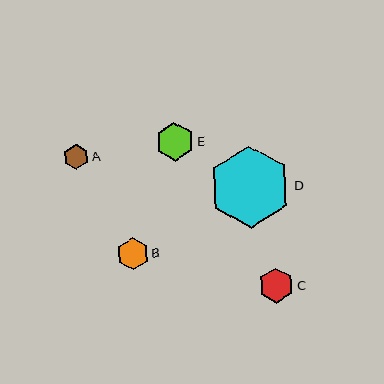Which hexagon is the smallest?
Hexagon A is the smallest with a size of approximately 25 pixels.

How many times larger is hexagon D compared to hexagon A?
Hexagon D is approximately 3.3 times the size of hexagon A.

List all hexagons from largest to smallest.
From largest to smallest: D, E, C, B, A.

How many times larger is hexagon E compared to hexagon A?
Hexagon E is approximately 1.5 times the size of hexagon A.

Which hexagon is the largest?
Hexagon D is the largest with a size of approximately 82 pixels.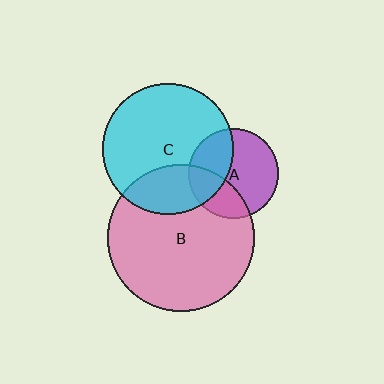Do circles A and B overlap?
Yes.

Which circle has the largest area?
Circle B (pink).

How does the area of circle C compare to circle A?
Approximately 2.1 times.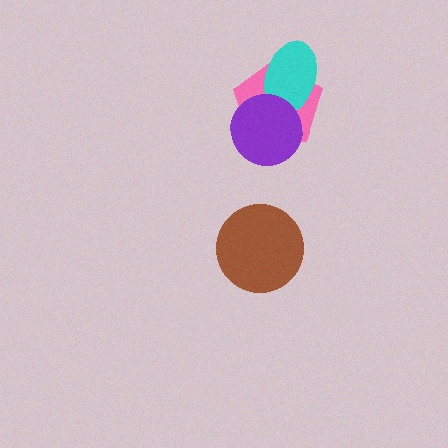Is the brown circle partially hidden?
No, no other shape covers it.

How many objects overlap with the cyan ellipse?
2 objects overlap with the cyan ellipse.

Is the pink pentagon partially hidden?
Yes, it is partially covered by another shape.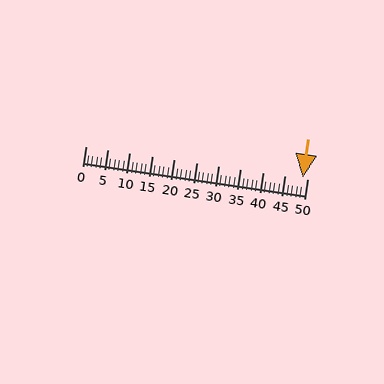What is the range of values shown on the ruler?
The ruler shows values from 0 to 50.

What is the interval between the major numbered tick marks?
The major tick marks are spaced 5 units apart.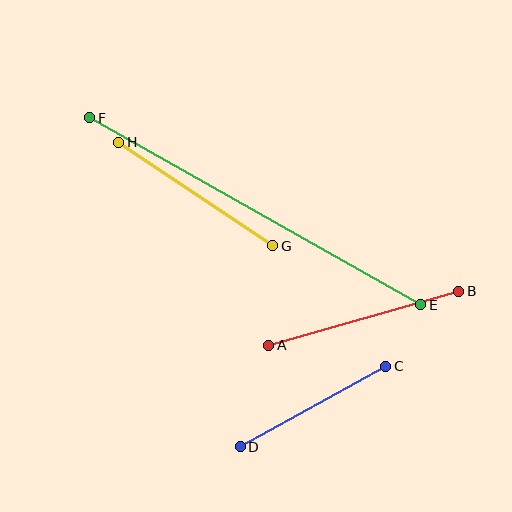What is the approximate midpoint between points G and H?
The midpoint is at approximately (196, 194) pixels.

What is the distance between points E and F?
The distance is approximately 380 pixels.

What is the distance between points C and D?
The distance is approximately 166 pixels.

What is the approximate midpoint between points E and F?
The midpoint is at approximately (255, 211) pixels.